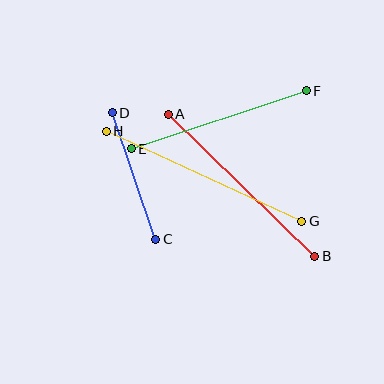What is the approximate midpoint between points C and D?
The midpoint is at approximately (134, 176) pixels.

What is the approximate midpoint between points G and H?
The midpoint is at approximately (204, 176) pixels.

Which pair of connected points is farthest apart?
Points G and H are farthest apart.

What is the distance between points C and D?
The distance is approximately 134 pixels.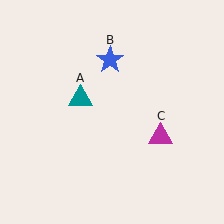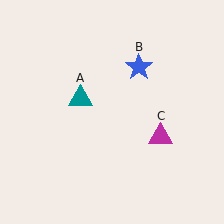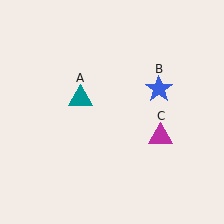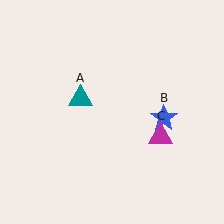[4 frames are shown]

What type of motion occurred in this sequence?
The blue star (object B) rotated clockwise around the center of the scene.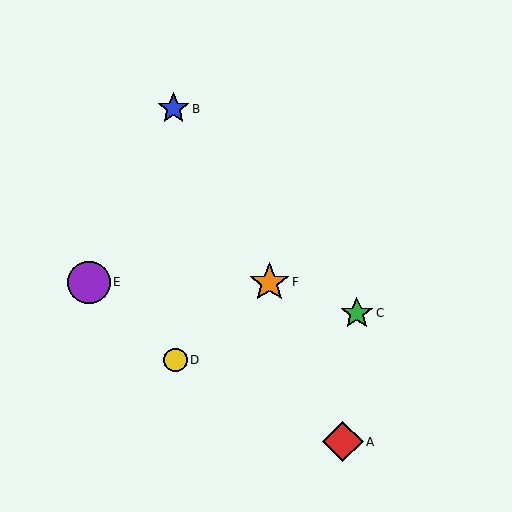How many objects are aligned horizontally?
2 objects (E, F) are aligned horizontally.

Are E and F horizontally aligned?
Yes, both are at y≈282.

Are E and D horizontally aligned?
No, E is at y≈282 and D is at y≈360.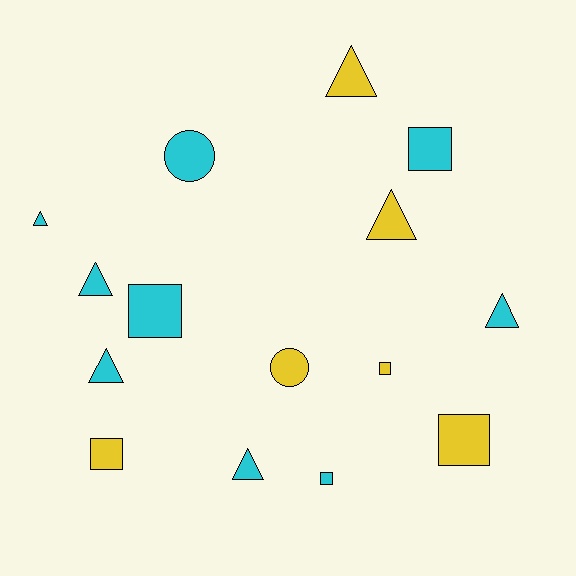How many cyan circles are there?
There is 1 cyan circle.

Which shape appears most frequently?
Triangle, with 7 objects.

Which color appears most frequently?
Cyan, with 9 objects.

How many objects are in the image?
There are 15 objects.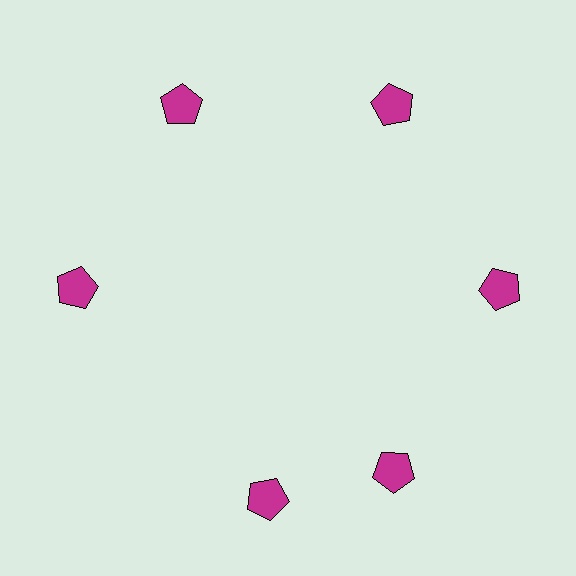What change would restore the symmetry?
The symmetry would be restored by rotating it back into even spacing with its neighbors so that all 6 pentagons sit at equal angles and equal distance from the center.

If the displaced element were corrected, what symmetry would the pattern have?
It would have 6-fold rotational symmetry — the pattern would map onto itself every 60 degrees.